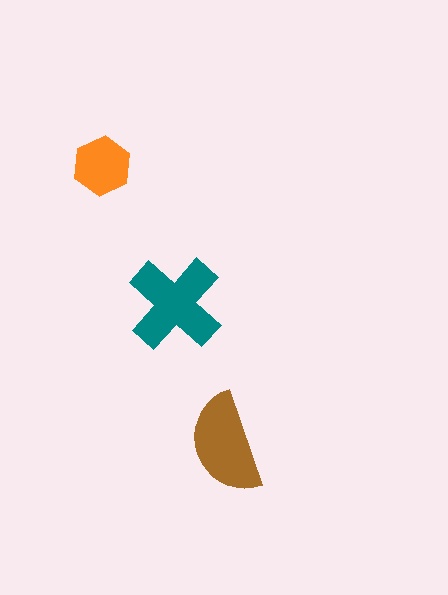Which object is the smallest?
The orange hexagon.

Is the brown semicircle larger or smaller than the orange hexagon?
Larger.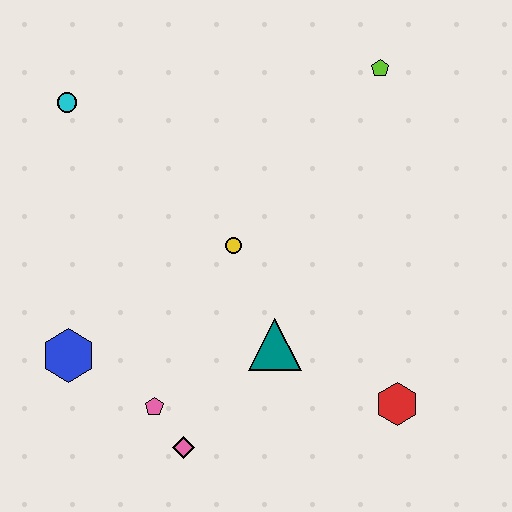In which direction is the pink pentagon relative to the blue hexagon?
The pink pentagon is to the right of the blue hexagon.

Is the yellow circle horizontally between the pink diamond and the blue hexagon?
No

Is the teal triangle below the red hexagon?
No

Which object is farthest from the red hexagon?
The cyan circle is farthest from the red hexagon.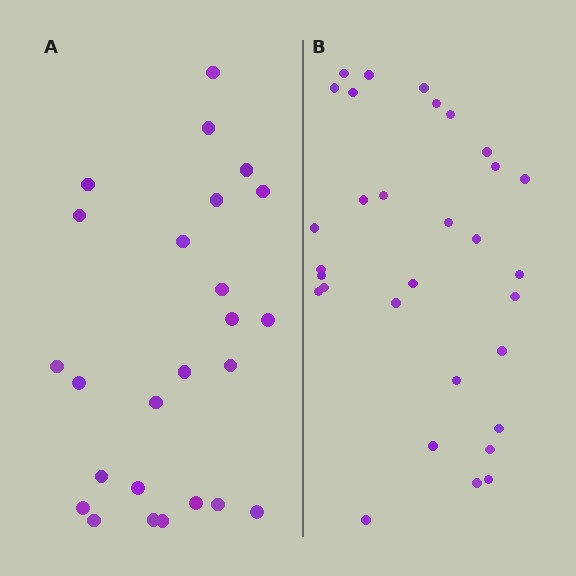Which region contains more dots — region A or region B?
Region B (the right region) has more dots.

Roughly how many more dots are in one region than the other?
Region B has about 6 more dots than region A.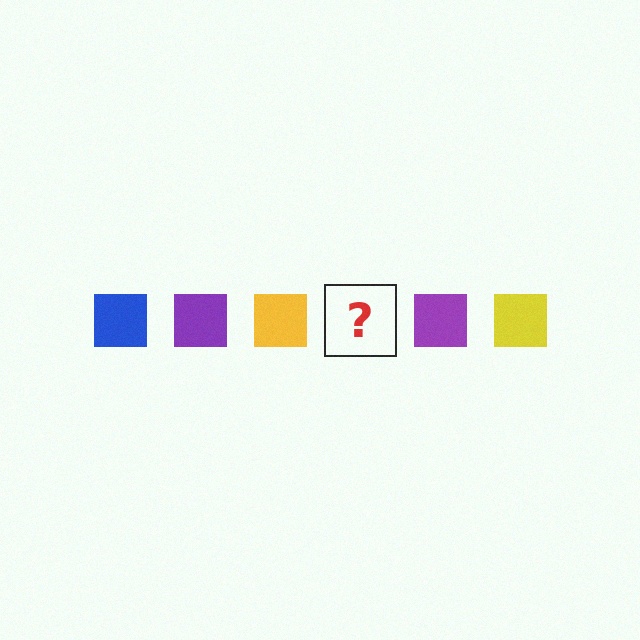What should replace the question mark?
The question mark should be replaced with a blue square.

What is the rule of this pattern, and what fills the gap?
The rule is that the pattern cycles through blue, purple, yellow squares. The gap should be filled with a blue square.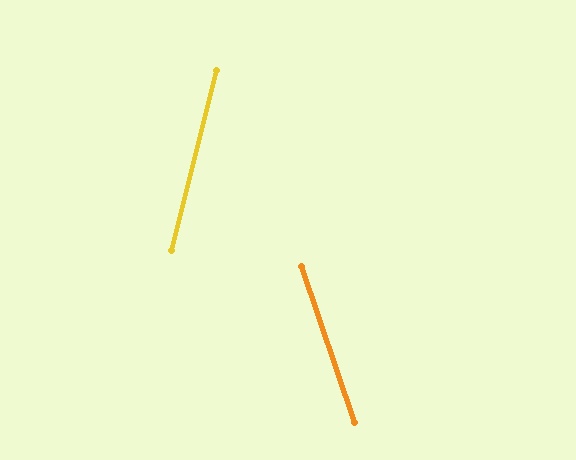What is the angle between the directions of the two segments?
Approximately 33 degrees.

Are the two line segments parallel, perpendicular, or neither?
Neither parallel nor perpendicular — they differ by about 33°.